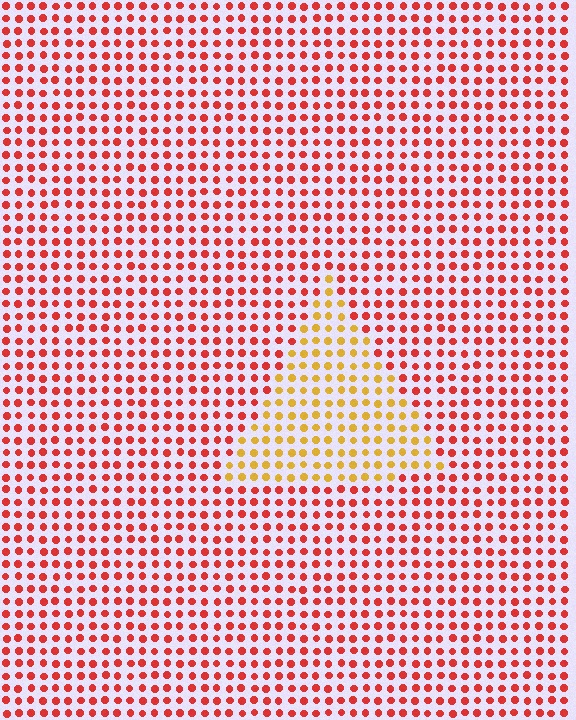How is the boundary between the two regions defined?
The boundary is defined purely by a slight shift in hue (about 44 degrees). Spacing, size, and orientation are identical on both sides.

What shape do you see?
I see a triangle.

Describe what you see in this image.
The image is filled with small red elements in a uniform arrangement. A triangle-shaped region is visible where the elements are tinted to a slightly different hue, forming a subtle color boundary.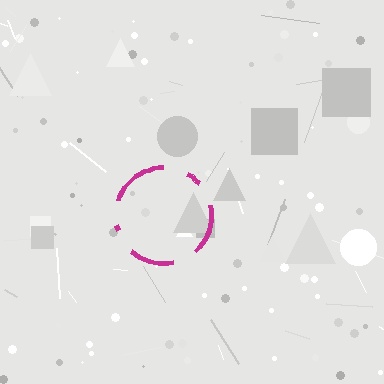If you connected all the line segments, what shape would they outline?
They would outline a circle.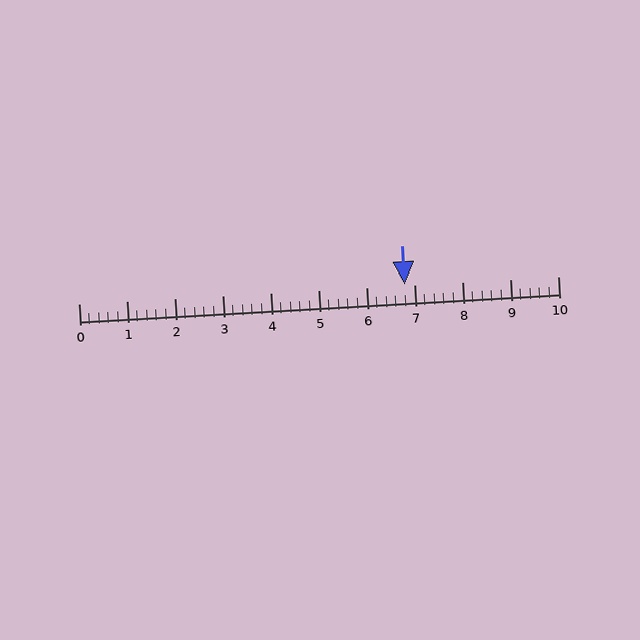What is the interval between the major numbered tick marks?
The major tick marks are spaced 1 units apart.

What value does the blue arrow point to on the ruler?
The blue arrow points to approximately 6.8.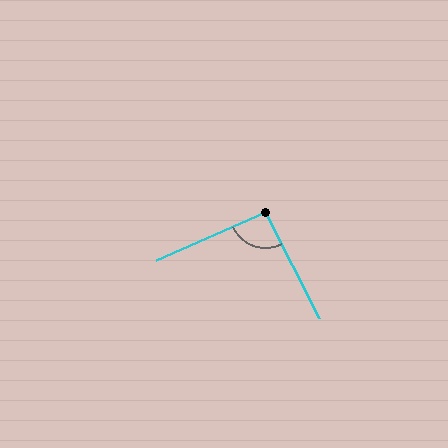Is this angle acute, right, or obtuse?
It is approximately a right angle.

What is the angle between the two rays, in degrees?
Approximately 93 degrees.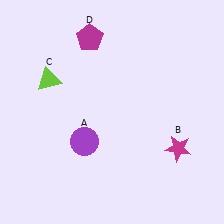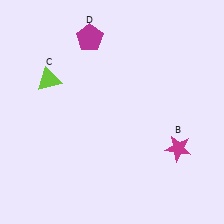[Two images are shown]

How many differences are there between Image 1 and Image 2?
There is 1 difference between the two images.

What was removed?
The purple circle (A) was removed in Image 2.